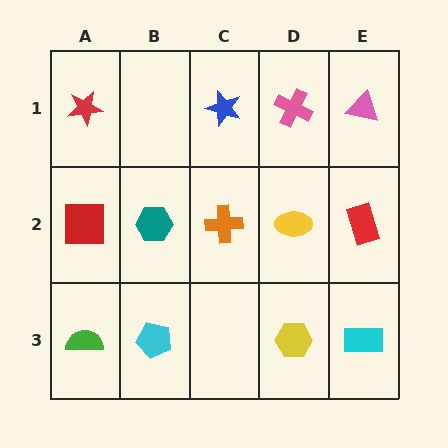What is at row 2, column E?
A red rectangle.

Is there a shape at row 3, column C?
No, that cell is empty.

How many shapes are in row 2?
5 shapes.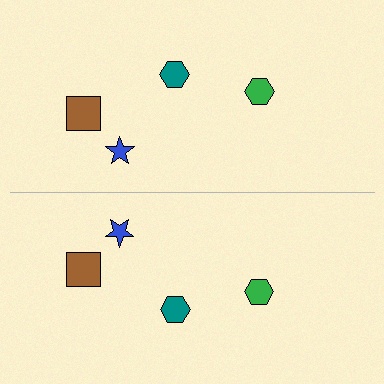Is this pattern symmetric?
Yes, this pattern has bilateral (reflection) symmetry.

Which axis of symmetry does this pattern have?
The pattern has a horizontal axis of symmetry running through the center of the image.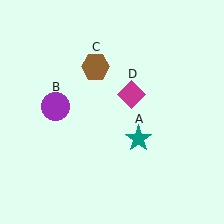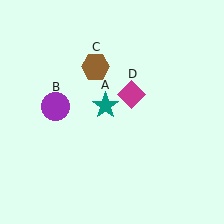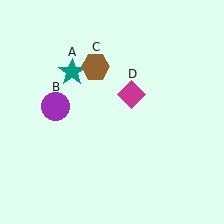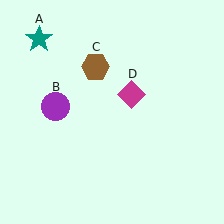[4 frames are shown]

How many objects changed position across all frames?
1 object changed position: teal star (object A).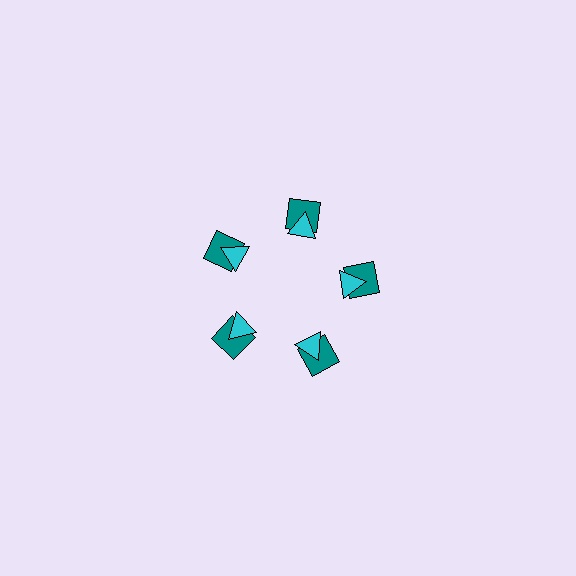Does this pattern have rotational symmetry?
Yes, this pattern has 5-fold rotational symmetry. It looks the same after rotating 72 degrees around the center.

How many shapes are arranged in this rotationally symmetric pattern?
There are 10 shapes, arranged in 5 groups of 2.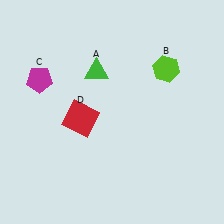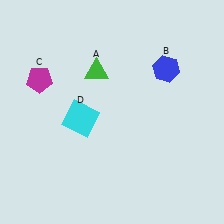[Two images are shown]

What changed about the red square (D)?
In Image 1, D is red. In Image 2, it changed to cyan.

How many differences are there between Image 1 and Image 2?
There are 2 differences between the two images.